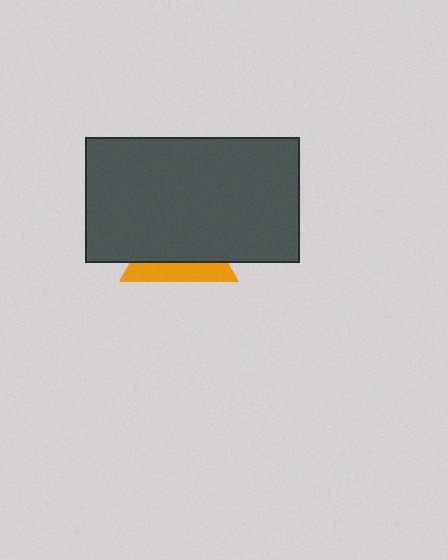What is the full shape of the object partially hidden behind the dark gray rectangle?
The partially hidden object is an orange triangle.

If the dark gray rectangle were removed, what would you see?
You would see the complete orange triangle.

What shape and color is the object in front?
The object in front is a dark gray rectangle.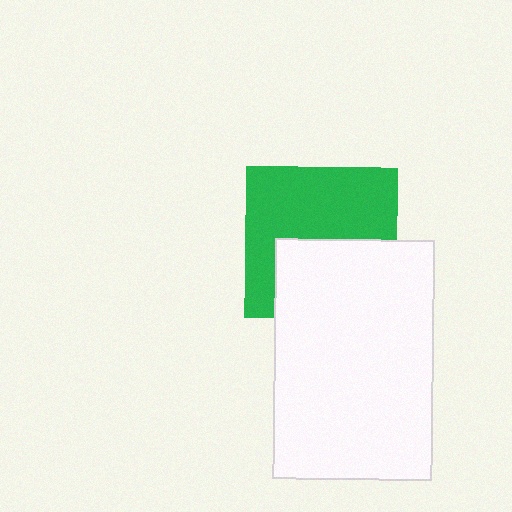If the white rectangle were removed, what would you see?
You would see the complete green square.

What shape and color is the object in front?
The object in front is a white rectangle.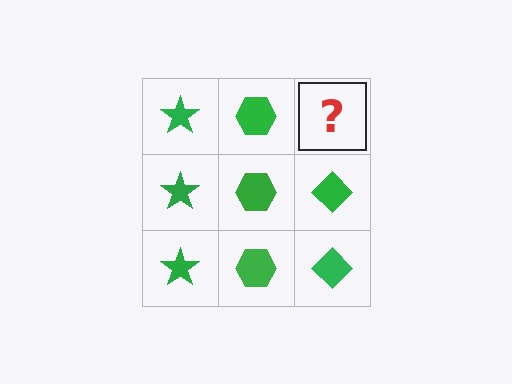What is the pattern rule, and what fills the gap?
The rule is that each column has a consistent shape. The gap should be filled with a green diamond.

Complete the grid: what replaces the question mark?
The question mark should be replaced with a green diamond.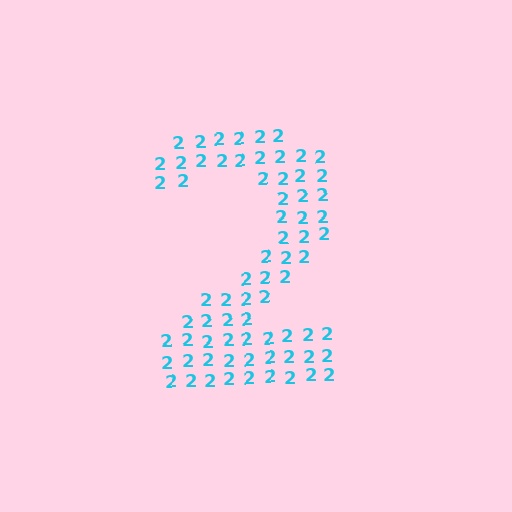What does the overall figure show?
The overall figure shows the digit 2.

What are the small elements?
The small elements are digit 2's.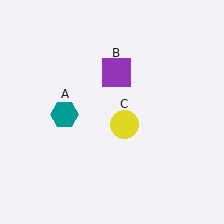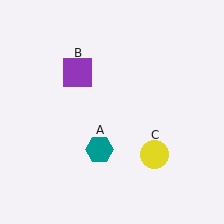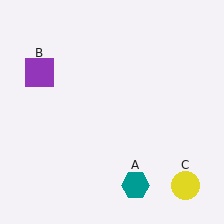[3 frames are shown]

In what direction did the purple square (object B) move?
The purple square (object B) moved left.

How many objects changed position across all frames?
3 objects changed position: teal hexagon (object A), purple square (object B), yellow circle (object C).